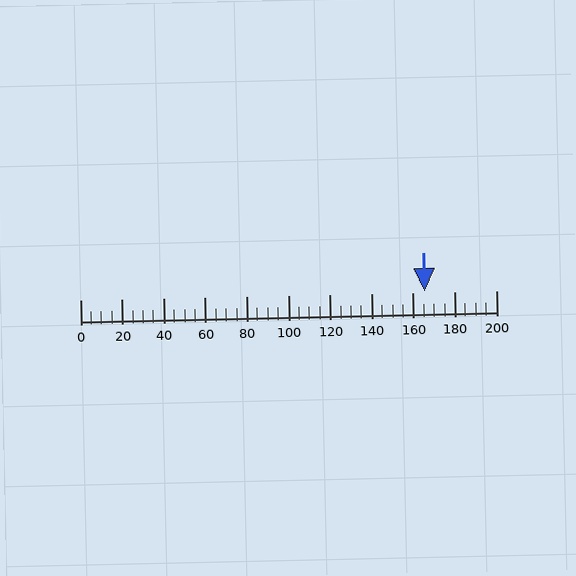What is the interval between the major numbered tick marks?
The major tick marks are spaced 20 units apart.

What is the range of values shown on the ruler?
The ruler shows values from 0 to 200.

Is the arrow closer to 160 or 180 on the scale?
The arrow is closer to 160.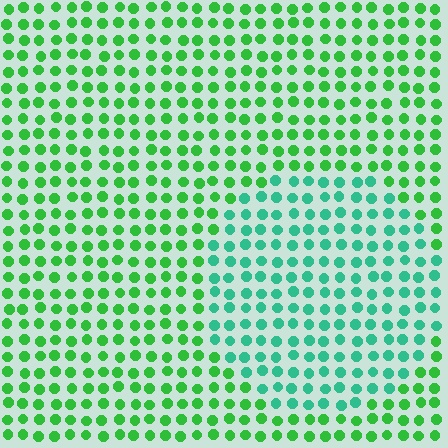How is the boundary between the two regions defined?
The boundary is defined purely by a slight shift in hue (about 37 degrees). Spacing, size, and orientation are identical on both sides.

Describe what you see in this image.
The image is filled with small green elements in a uniform arrangement. A circle-shaped region is visible where the elements are tinted to a slightly different hue, forming a subtle color boundary.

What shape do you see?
I see a circle.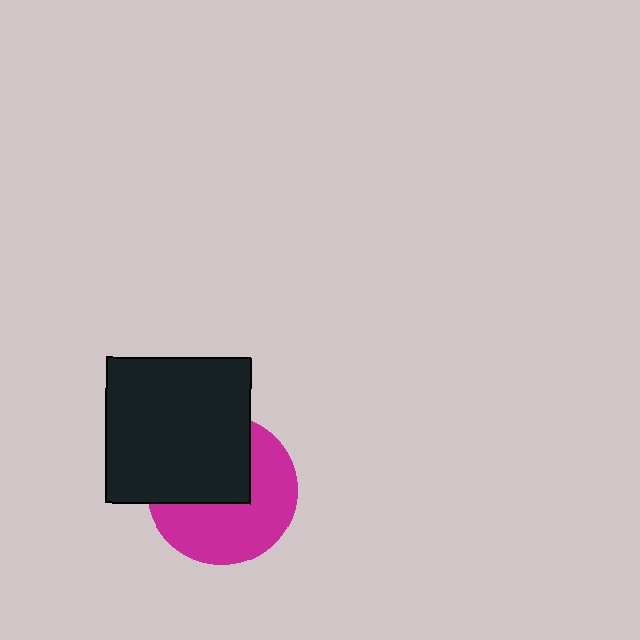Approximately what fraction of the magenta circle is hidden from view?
Roughly 45% of the magenta circle is hidden behind the black square.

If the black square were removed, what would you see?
You would see the complete magenta circle.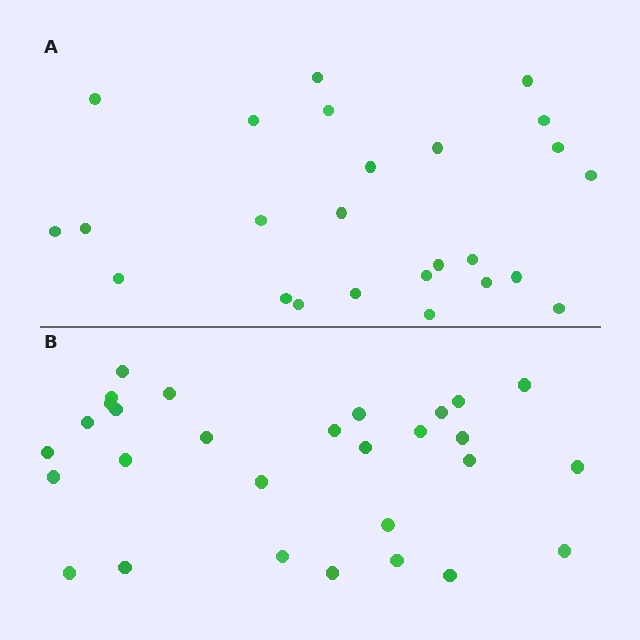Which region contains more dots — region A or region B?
Region B (the bottom region) has more dots.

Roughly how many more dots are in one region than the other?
Region B has about 4 more dots than region A.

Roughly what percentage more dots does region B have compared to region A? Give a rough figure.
About 15% more.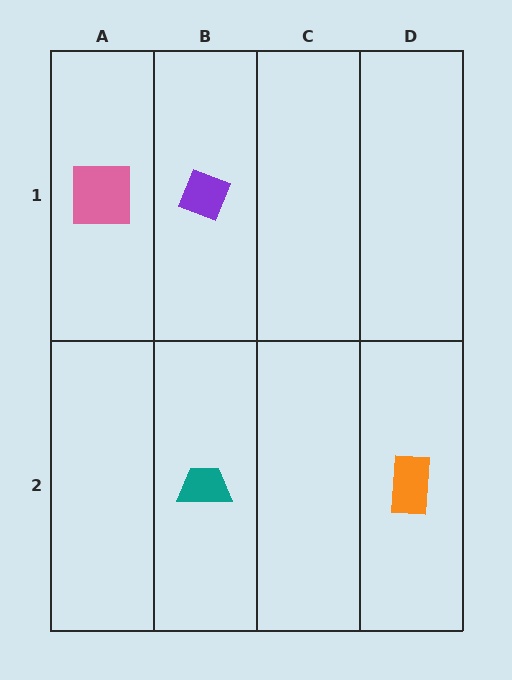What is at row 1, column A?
A pink square.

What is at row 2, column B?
A teal trapezoid.